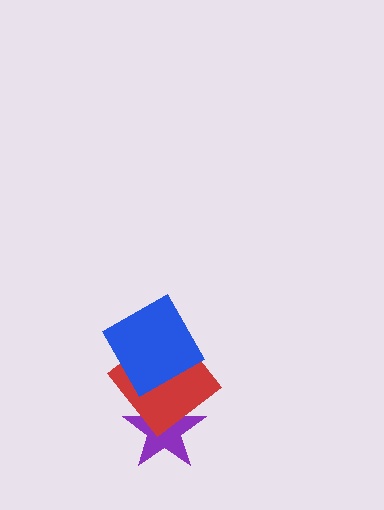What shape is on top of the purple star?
The red diamond is on top of the purple star.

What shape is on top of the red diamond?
The blue square is on top of the red diamond.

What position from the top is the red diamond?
The red diamond is 2nd from the top.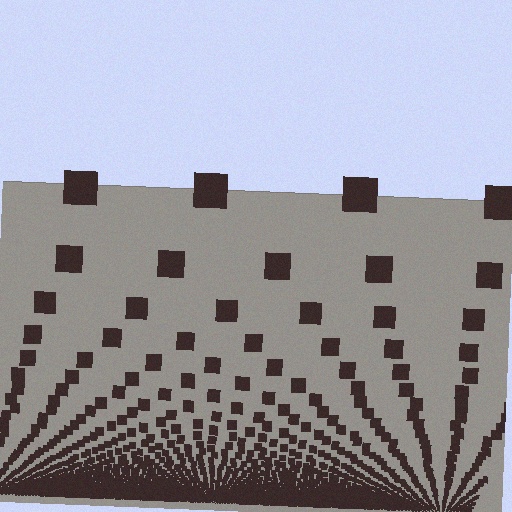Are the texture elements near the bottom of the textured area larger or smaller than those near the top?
Smaller. The gradient is inverted — elements near the bottom are smaller and denser.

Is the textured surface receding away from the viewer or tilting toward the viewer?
The surface appears to tilt toward the viewer. Texture elements get larger and sparser toward the top.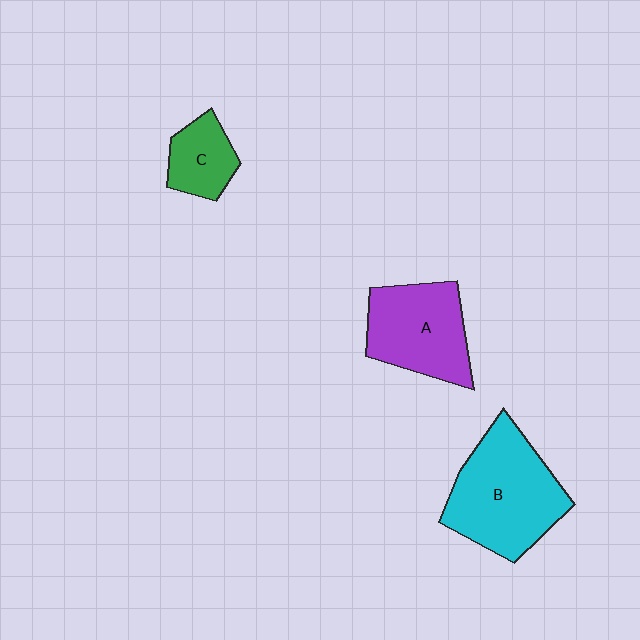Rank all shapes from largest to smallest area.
From largest to smallest: B (cyan), A (purple), C (green).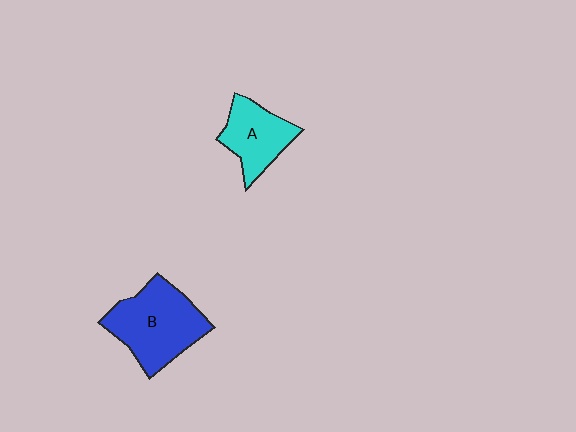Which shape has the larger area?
Shape B (blue).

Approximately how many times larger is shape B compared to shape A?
Approximately 1.5 times.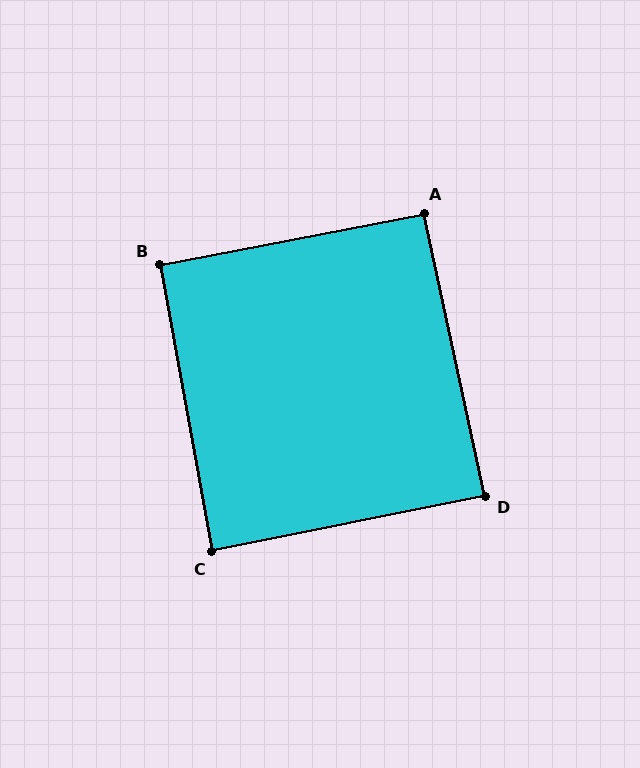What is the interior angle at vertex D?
Approximately 89 degrees (approximately right).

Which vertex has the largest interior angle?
A, at approximately 91 degrees.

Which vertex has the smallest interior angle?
C, at approximately 89 degrees.